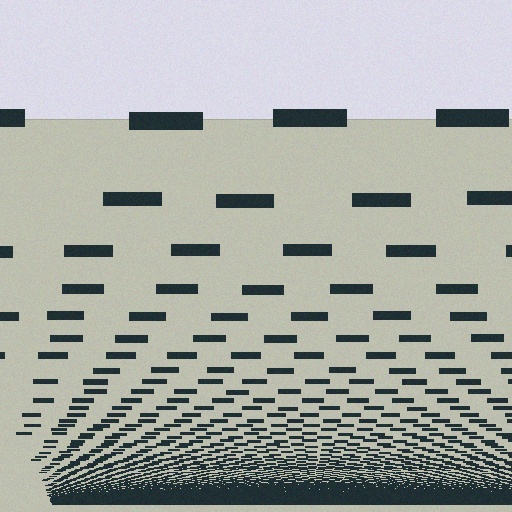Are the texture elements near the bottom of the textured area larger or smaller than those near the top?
Smaller. The gradient is inverted — elements near the bottom are smaller and denser.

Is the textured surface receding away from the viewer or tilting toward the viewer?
The surface appears to tilt toward the viewer. Texture elements get larger and sparser toward the top.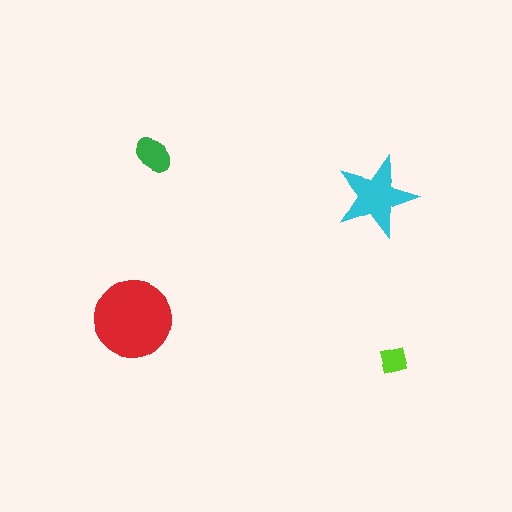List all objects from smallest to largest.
The lime square, the green ellipse, the cyan star, the red circle.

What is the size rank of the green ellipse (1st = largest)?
3rd.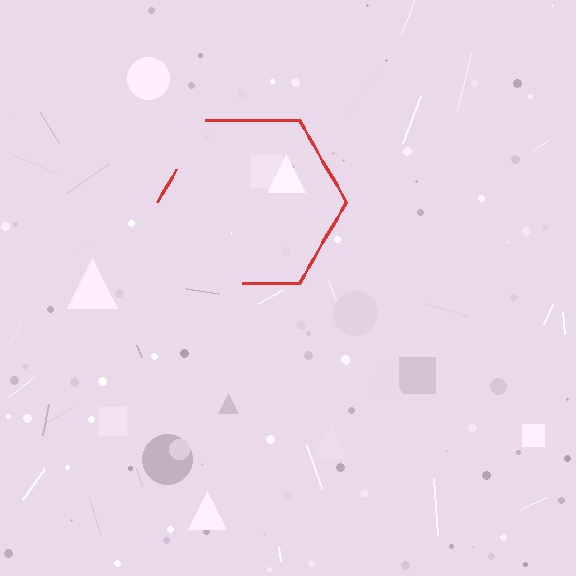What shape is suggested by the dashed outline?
The dashed outline suggests a hexagon.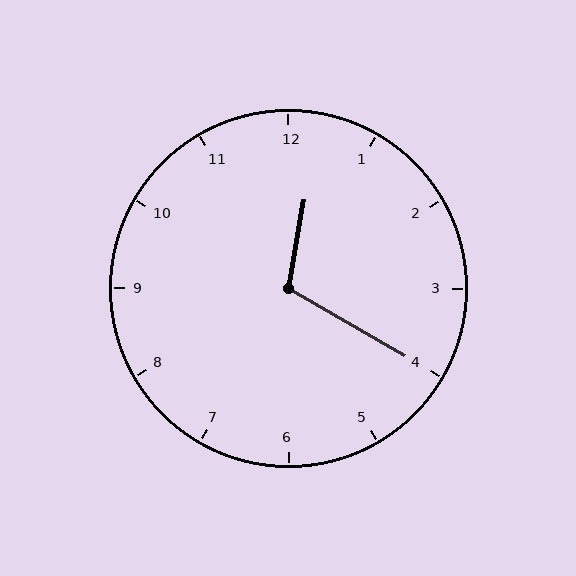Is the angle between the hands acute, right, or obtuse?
It is obtuse.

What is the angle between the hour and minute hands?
Approximately 110 degrees.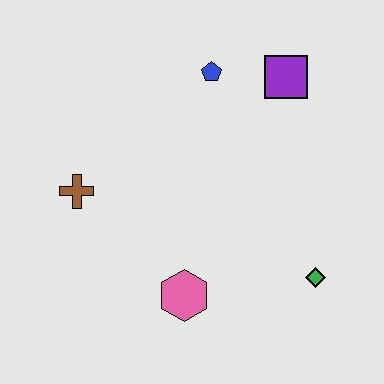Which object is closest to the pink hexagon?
The green diamond is closest to the pink hexagon.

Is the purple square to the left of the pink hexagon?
No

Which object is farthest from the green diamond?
The brown cross is farthest from the green diamond.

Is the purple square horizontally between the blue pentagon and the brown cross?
No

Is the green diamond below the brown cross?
Yes